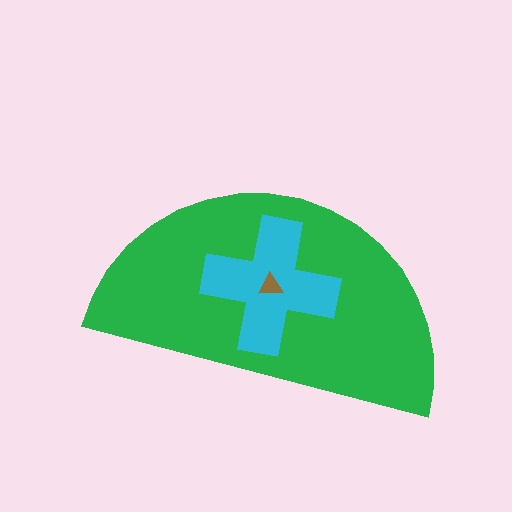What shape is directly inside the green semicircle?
The cyan cross.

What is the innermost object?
The brown triangle.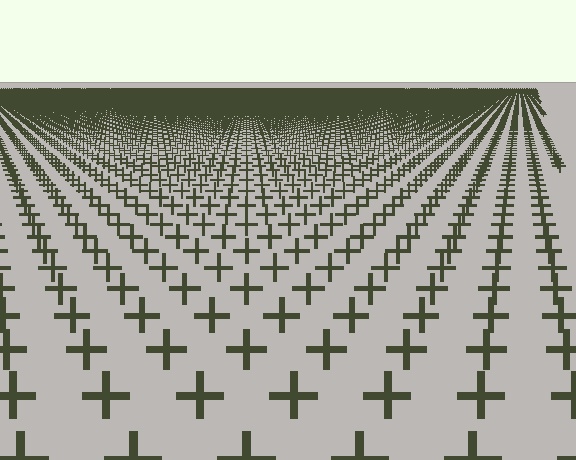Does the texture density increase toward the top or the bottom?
Density increases toward the top.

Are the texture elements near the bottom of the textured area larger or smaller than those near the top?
Larger. Near the bottom, elements are closer to the viewer and appear at a bigger on-screen size.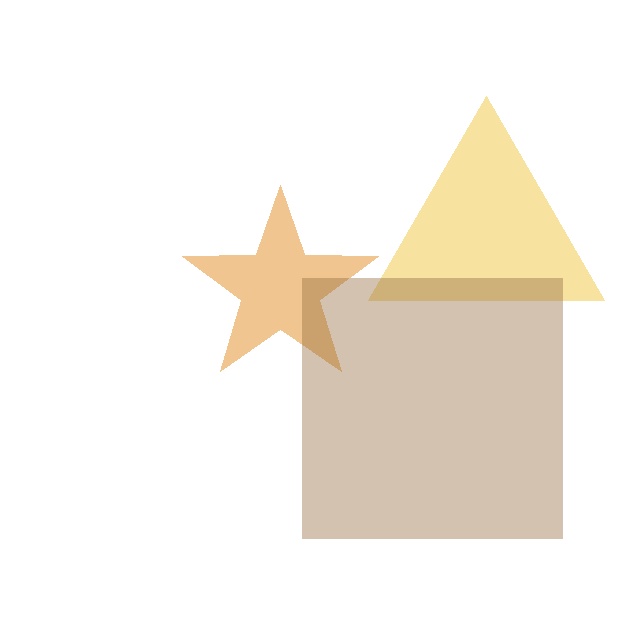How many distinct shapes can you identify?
There are 3 distinct shapes: a yellow triangle, an orange star, a brown square.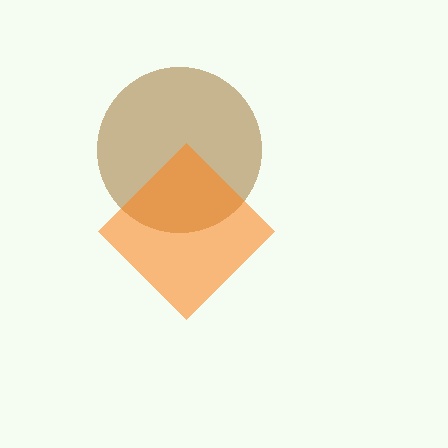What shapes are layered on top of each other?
The layered shapes are: a brown circle, an orange diamond.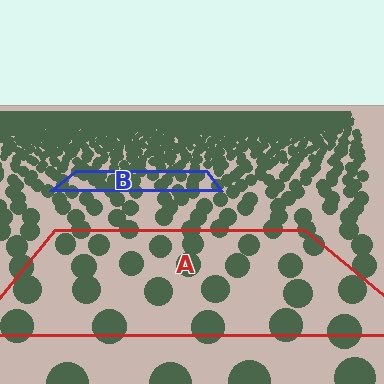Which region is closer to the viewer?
Region A is closer. The texture elements there are larger and more spread out.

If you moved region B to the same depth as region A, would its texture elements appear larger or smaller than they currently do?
They would appear larger. At a closer depth, the same texture elements are projected at a bigger on-screen size.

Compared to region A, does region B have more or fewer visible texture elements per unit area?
Region B has more texture elements per unit area — they are packed more densely because it is farther away.